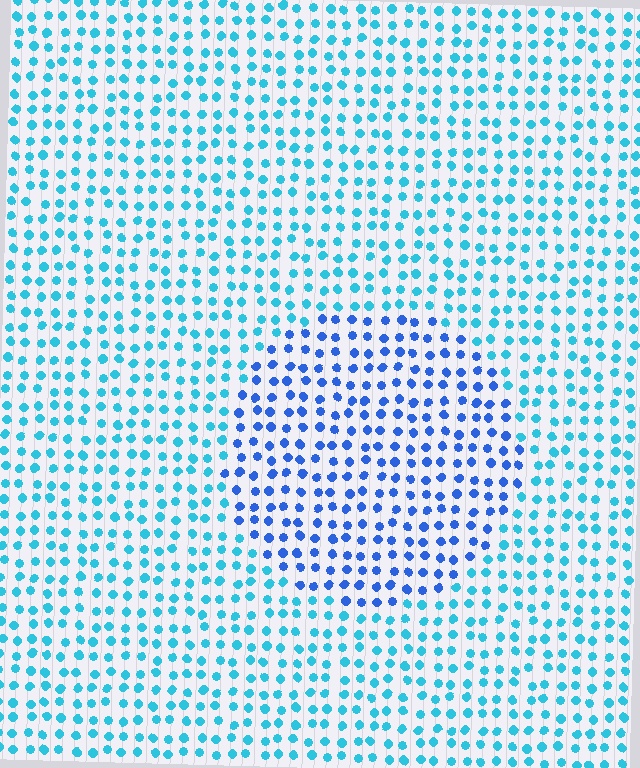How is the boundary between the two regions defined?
The boundary is defined purely by a slight shift in hue (about 34 degrees). Spacing, size, and orientation are identical on both sides.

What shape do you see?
I see a circle.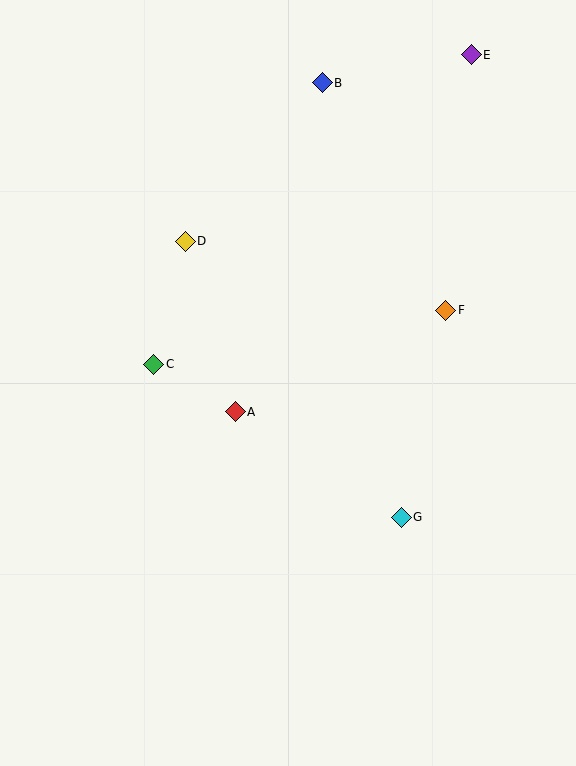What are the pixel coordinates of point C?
Point C is at (154, 364).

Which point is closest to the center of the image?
Point A at (235, 412) is closest to the center.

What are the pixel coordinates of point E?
Point E is at (471, 55).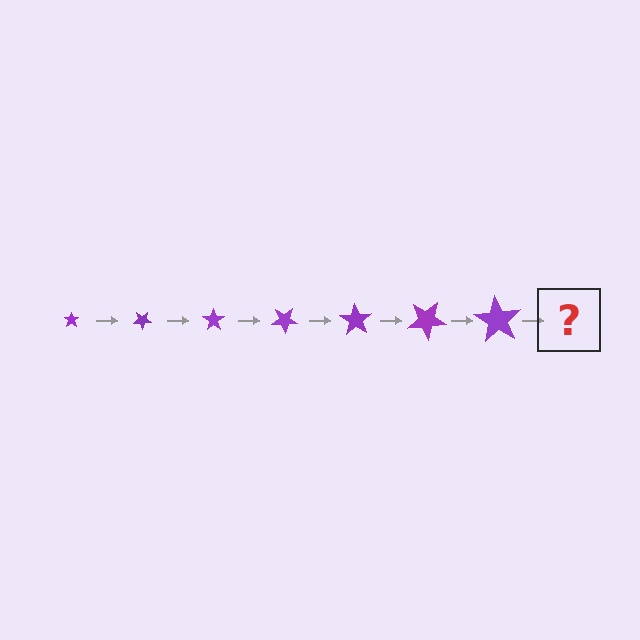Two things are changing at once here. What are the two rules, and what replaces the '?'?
The two rules are that the star grows larger each step and it rotates 35 degrees each step. The '?' should be a star, larger than the previous one and rotated 245 degrees from the start.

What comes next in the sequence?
The next element should be a star, larger than the previous one and rotated 245 degrees from the start.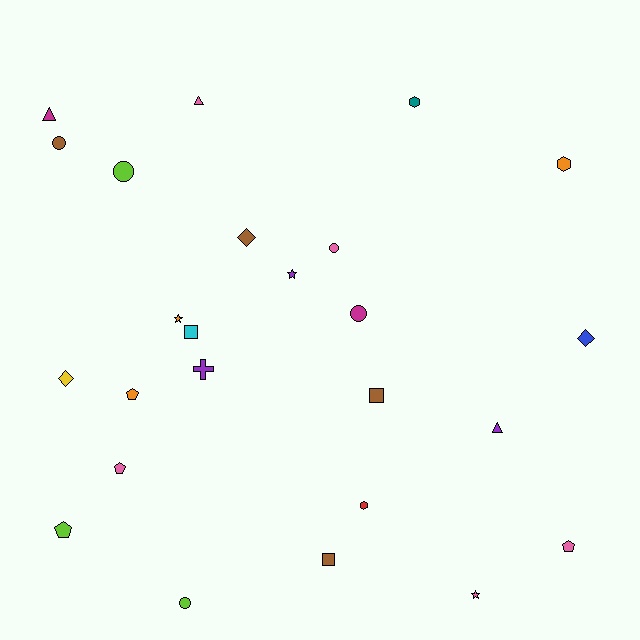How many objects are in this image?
There are 25 objects.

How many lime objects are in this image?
There are 3 lime objects.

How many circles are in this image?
There are 5 circles.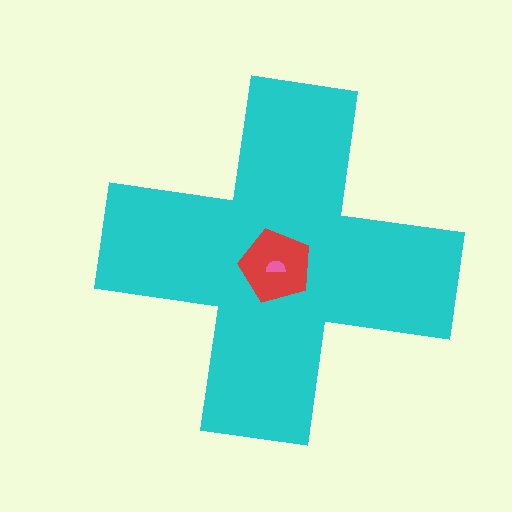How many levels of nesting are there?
3.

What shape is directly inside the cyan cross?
The red pentagon.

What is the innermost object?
The pink semicircle.